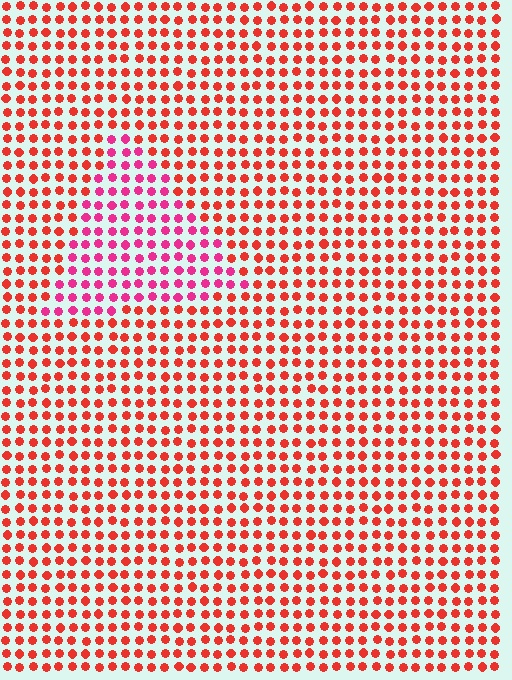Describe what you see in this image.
The image is filled with small red elements in a uniform arrangement. A triangle-shaped region is visible where the elements are tinted to a slightly different hue, forming a subtle color boundary.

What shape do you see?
I see a triangle.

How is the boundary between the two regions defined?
The boundary is defined purely by a slight shift in hue (about 34 degrees). Spacing, size, and orientation are identical on both sides.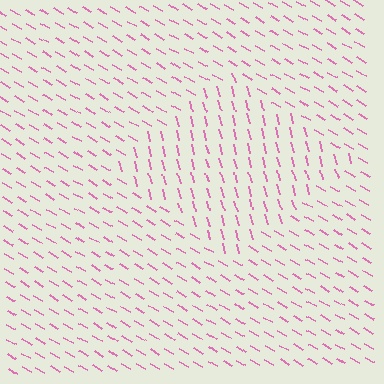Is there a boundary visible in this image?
Yes, there is a texture boundary formed by a change in line orientation.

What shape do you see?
I see a diamond.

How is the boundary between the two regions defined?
The boundary is defined purely by a change in line orientation (approximately 45 degrees difference). All lines are the same color and thickness.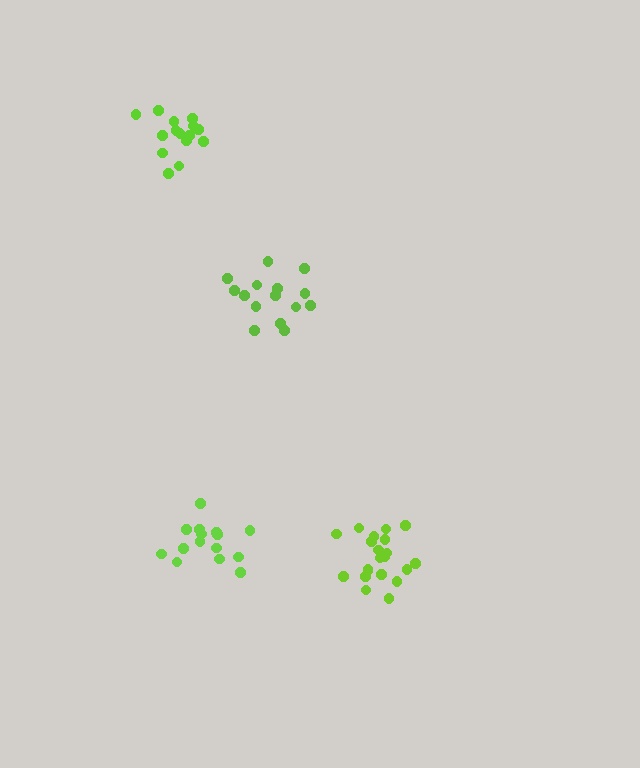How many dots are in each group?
Group 1: 15 dots, Group 2: 15 dots, Group 3: 15 dots, Group 4: 21 dots (66 total).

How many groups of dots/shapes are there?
There are 4 groups.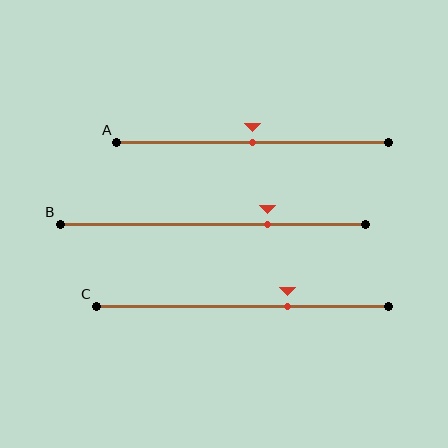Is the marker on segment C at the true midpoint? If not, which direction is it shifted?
No, the marker on segment C is shifted to the right by about 16% of the segment length.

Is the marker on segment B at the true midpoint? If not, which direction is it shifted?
No, the marker on segment B is shifted to the right by about 18% of the segment length.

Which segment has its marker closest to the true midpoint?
Segment A has its marker closest to the true midpoint.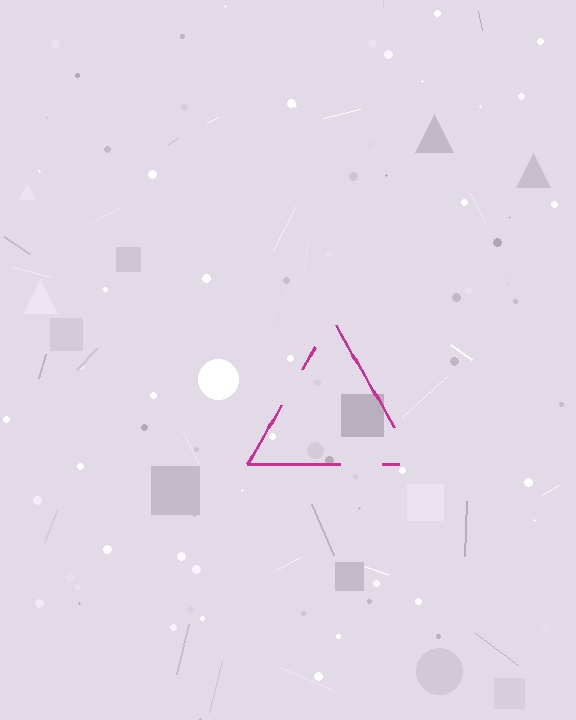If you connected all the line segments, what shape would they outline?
They would outline a triangle.